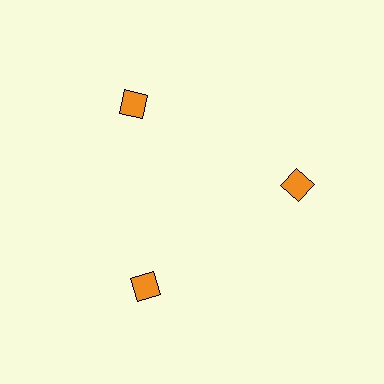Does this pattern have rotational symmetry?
Yes, this pattern has 3-fold rotational symmetry. It looks the same after rotating 120 degrees around the center.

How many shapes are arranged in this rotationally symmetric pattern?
There are 3 shapes, arranged in 3 groups of 1.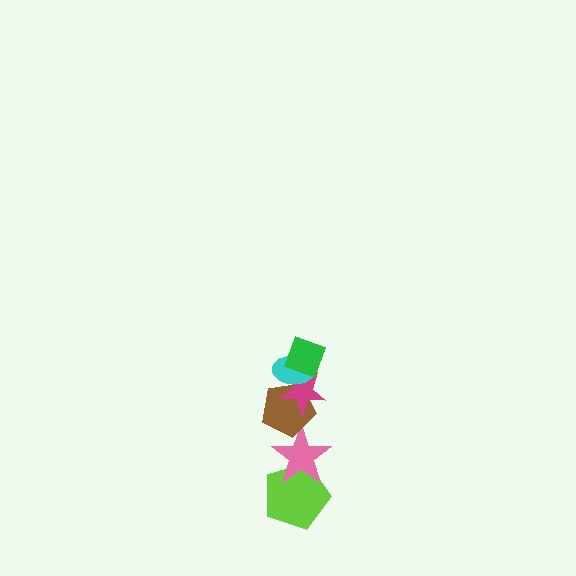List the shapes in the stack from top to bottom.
From top to bottom: the green diamond, the cyan ellipse, the magenta star, the brown pentagon, the pink star, the lime pentagon.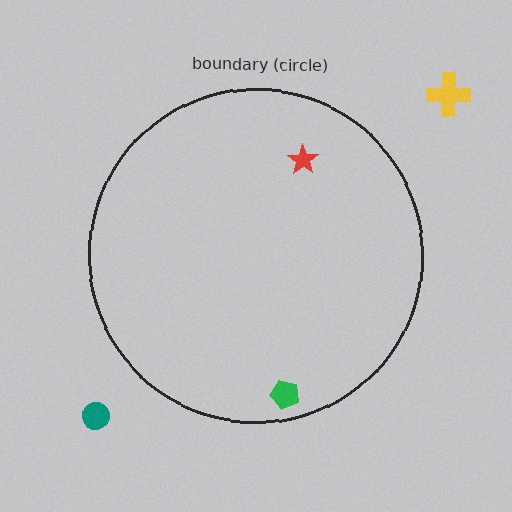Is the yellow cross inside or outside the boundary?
Outside.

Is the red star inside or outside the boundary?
Inside.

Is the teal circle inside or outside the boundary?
Outside.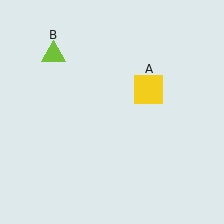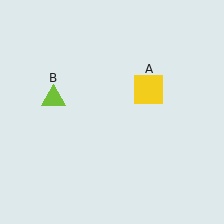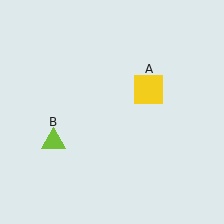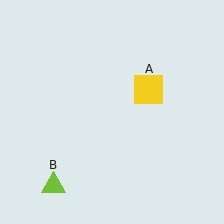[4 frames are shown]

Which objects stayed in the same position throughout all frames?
Yellow square (object A) remained stationary.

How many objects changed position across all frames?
1 object changed position: lime triangle (object B).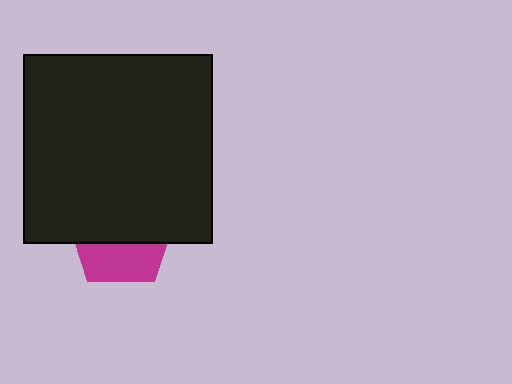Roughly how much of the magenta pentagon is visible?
A small part of it is visible (roughly 40%).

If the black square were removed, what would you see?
You would see the complete magenta pentagon.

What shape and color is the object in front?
The object in front is a black square.